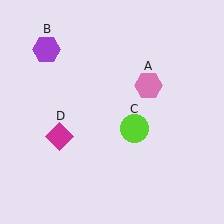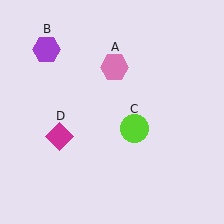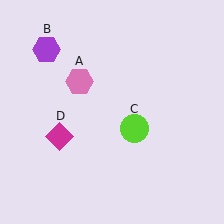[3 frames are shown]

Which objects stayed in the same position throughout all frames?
Purple hexagon (object B) and lime circle (object C) and magenta diamond (object D) remained stationary.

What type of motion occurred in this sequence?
The pink hexagon (object A) rotated counterclockwise around the center of the scene.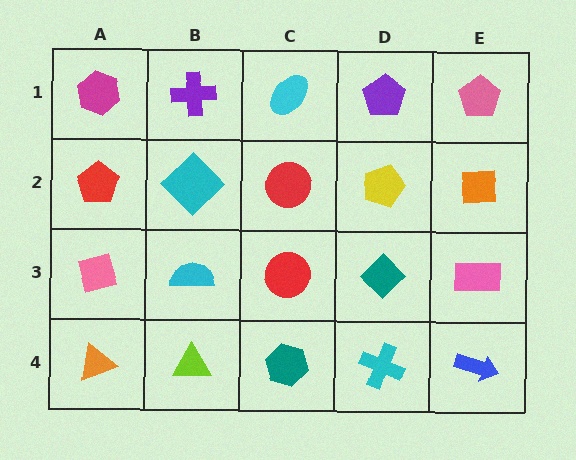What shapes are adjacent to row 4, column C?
A red circle (row 3, column C), a lime triangle (row 4, column B), a cyan cross (row 4, column D).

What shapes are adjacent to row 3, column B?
A cyan diamond (row 2, column B), a lime triangle (row 4, column B), a pink diamond (row 3, column A), a red circle (row 3, column C).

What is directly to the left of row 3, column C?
A cyan semicircle.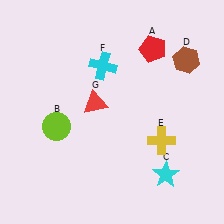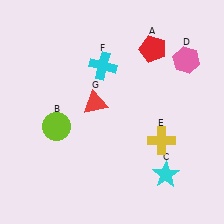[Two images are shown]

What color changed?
The hexagon (D) changed from brown in Image 1 to pink in Image 2.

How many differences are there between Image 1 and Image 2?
There is 1 difference between the two images.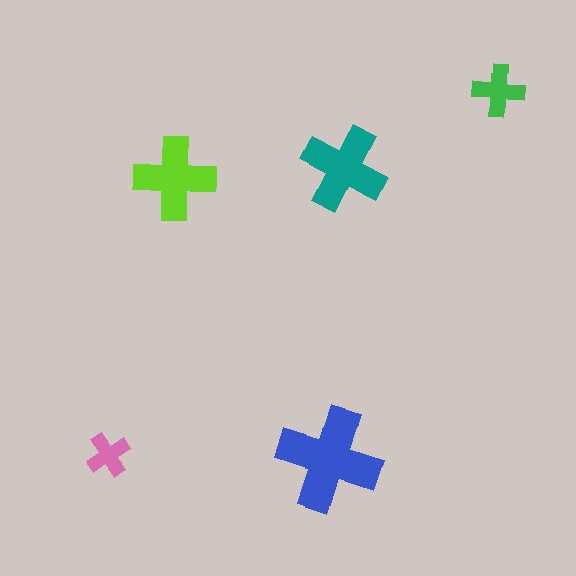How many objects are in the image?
There are 5 objects in the image.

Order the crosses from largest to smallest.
the blue one, the teal one, the lime one, the green one, the pink one.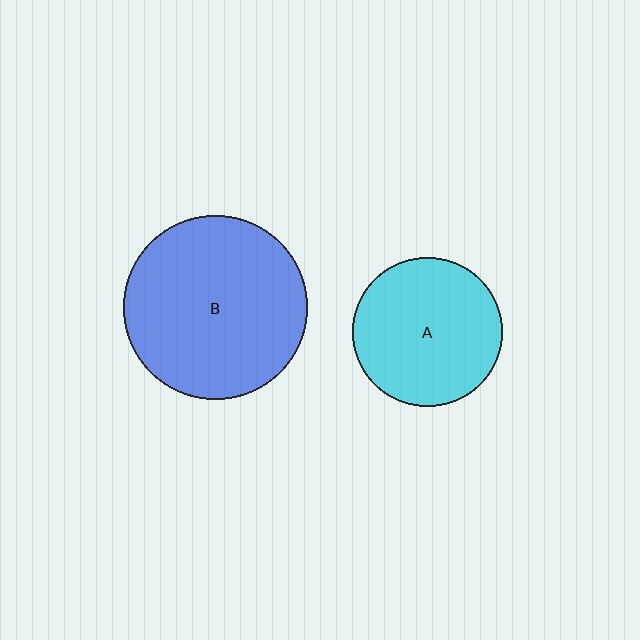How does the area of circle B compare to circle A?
Approximately 1.5 times.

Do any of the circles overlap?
No, none of the circles overlap.